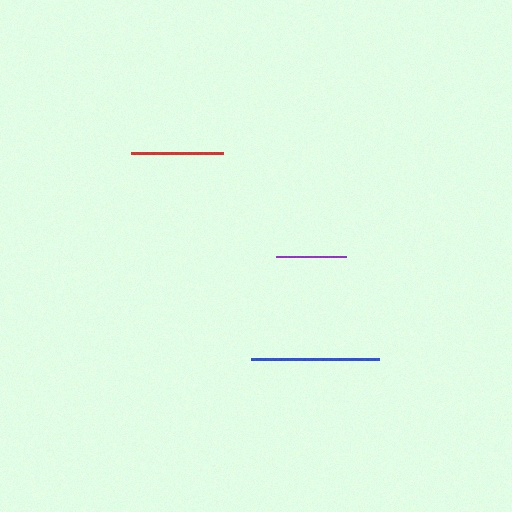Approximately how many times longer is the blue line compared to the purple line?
The blue line is approximately 1.8 times the length of the purple line.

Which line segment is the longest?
The blue line is the longest at approximately 128 pixels.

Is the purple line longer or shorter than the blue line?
The blue line is longer than the purple line.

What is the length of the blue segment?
The blue segment is approximately 128 pixels long.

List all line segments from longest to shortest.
From longest to shortest: blue, red, purple.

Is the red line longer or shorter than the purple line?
The red line is longer than the purple line.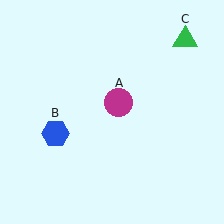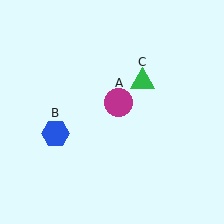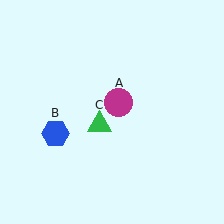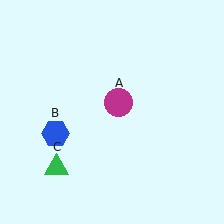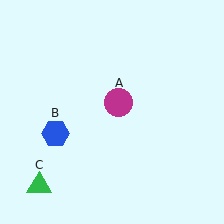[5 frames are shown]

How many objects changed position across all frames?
1 object changed position: green triangle (object C).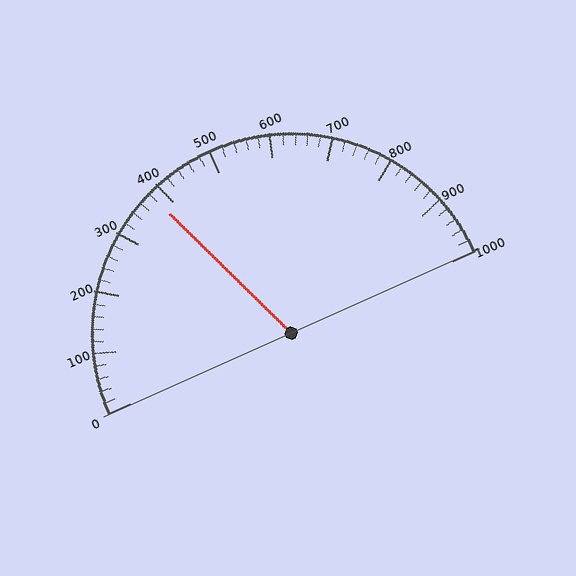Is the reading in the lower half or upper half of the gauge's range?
The reading is in the lower half of the range (0 to 1000).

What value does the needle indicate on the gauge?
The needle indicates approximately 380.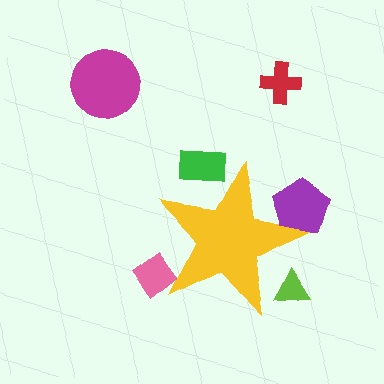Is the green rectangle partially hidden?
Yes, the green rectangle is partially hidden behind the yellow star.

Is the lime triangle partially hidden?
Yes, the lime triangle is partially hidden behind the yellow star.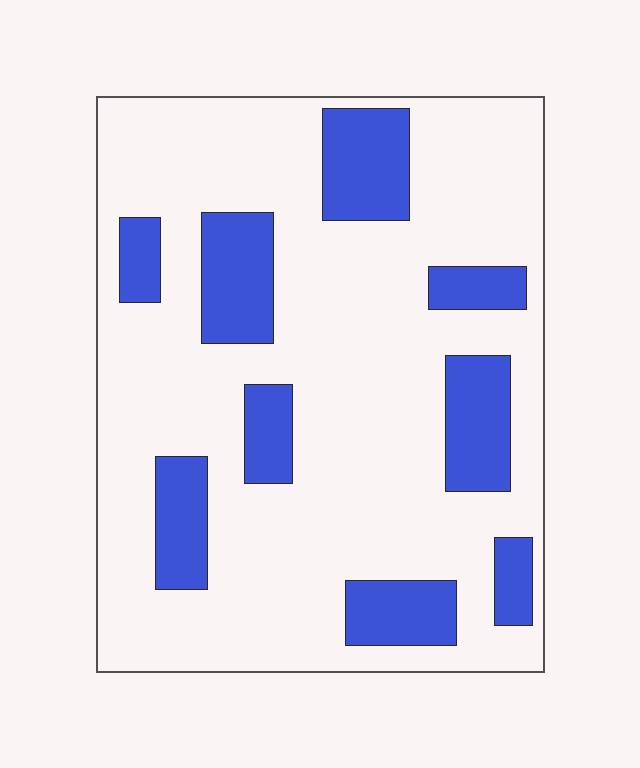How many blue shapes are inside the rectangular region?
9.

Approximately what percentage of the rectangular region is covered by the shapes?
Approximately 25%.